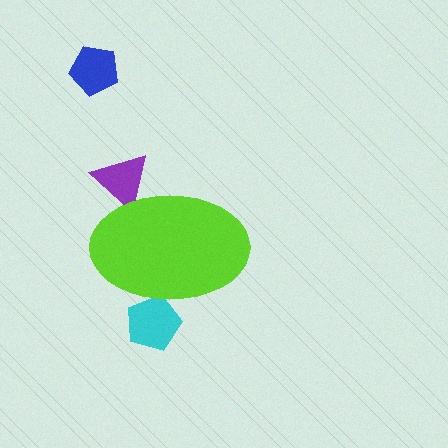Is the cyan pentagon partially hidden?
Yes, the cyan pentagon is partially hidden behind the lime ellipse.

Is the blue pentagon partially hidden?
No, the blue pentagon is fully visible.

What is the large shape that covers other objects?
A lime ellipse.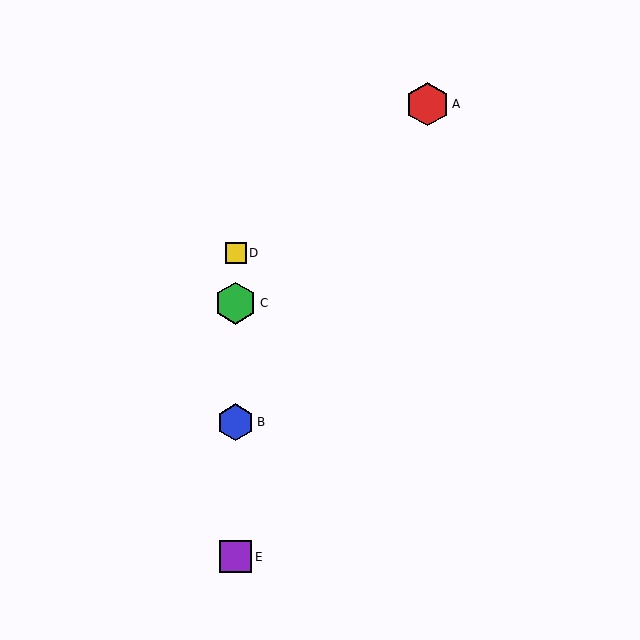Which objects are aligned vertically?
Objects B, C, D, E are aligned vertically.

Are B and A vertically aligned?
No, B is at x≈236 and A is at x≈427.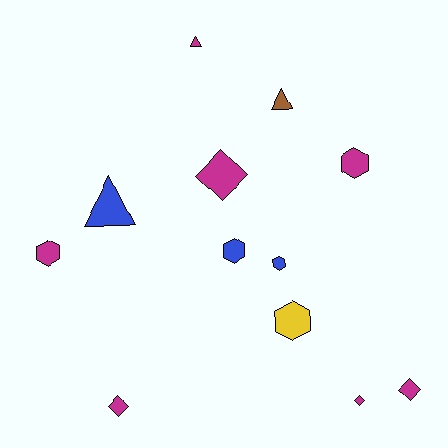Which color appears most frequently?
Magenta, with 7 objects.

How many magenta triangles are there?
There is 1 magenta triangle.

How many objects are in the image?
There are 12 objects.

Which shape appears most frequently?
Hexagon, with 5 objects.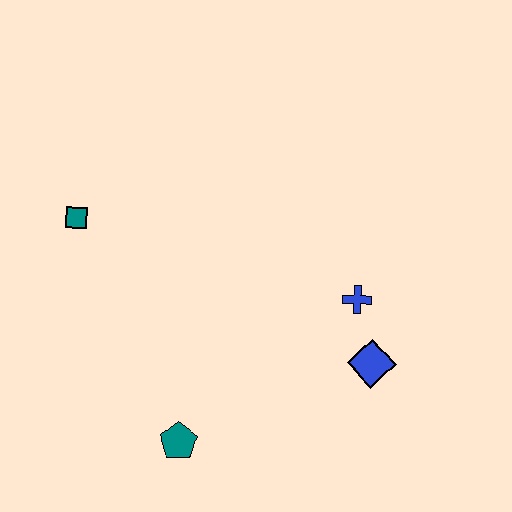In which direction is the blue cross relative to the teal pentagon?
The blue cross is to the right of the teal pentagon.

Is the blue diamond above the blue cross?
No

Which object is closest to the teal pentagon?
The blue diamond is closest to the teal pentagon.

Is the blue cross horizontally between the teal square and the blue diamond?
Yes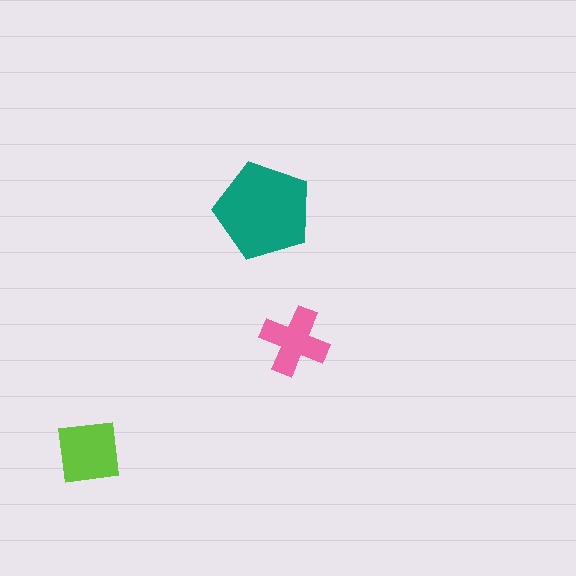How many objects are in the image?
There are 3 objects in the image.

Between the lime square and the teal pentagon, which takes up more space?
The teal pentagon.